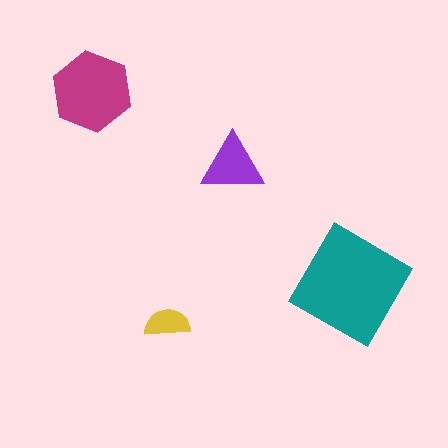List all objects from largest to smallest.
The teal diamond, the magenta hexagon, the purple triangle, the yellow semicircle.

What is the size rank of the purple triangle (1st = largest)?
3rd.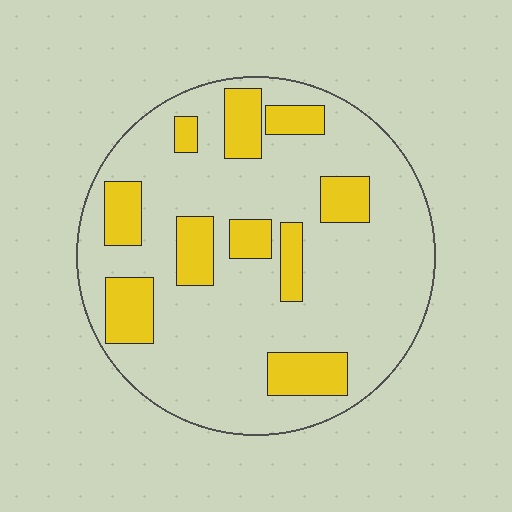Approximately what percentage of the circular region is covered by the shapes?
Approximately 25%.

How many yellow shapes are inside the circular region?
10.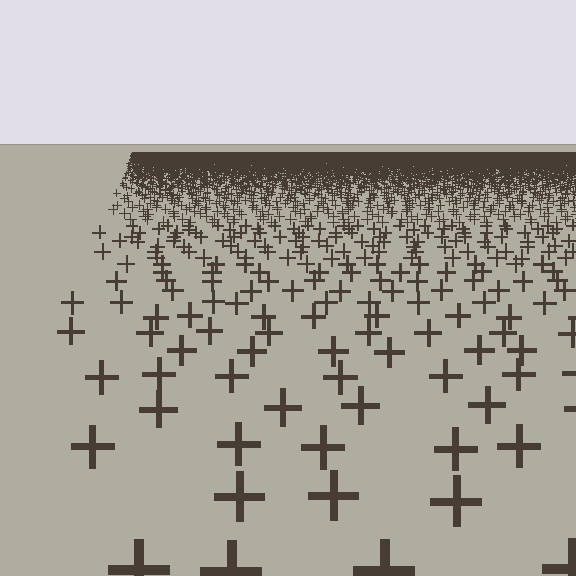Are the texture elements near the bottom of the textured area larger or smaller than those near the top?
Larger. Near the bottom, elements are closer to the viewer and appear at a bigger on-screen size.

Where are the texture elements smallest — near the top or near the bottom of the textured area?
Near the top.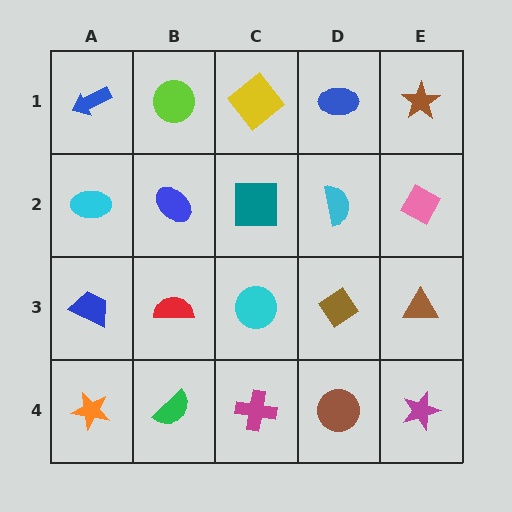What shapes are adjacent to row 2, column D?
A blue ellipse (row 1, column D), a brown diamond (row 3, column D), a teal square (row 2, column C), a pink diamond (row 2, column E).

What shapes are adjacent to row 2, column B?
A lime circle (row 1, column B), a red semicircle (row 3, column B), a cyan ellipse (row 2, column A), a teal square (row 2, column C).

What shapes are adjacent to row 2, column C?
A yellow diamond (row 1, column C), a cyan circle (row 3, column C), a blue ellipse (row 2, column B), a cyan semicircle (row 2, column D).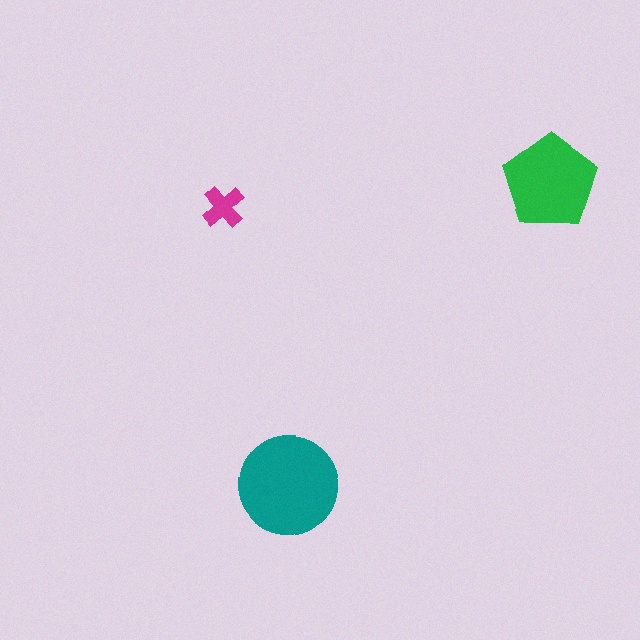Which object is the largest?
The teal circle.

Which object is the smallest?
The magenta cross.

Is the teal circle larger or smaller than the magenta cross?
Larger.